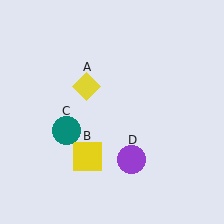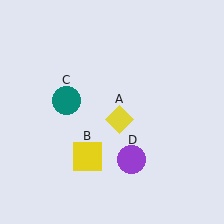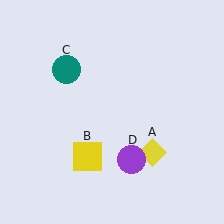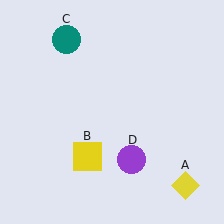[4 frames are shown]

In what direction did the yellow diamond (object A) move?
The yellow diamond (object A) moved down and to the right.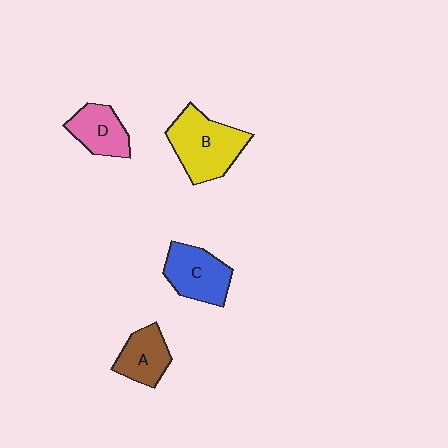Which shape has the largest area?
Shape B (yellow).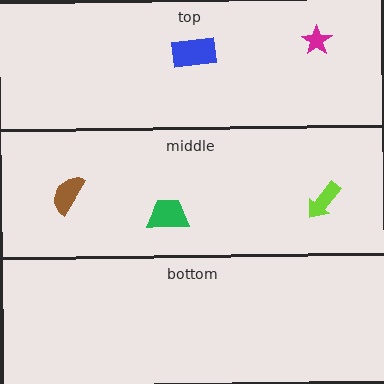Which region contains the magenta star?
The top region.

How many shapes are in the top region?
2.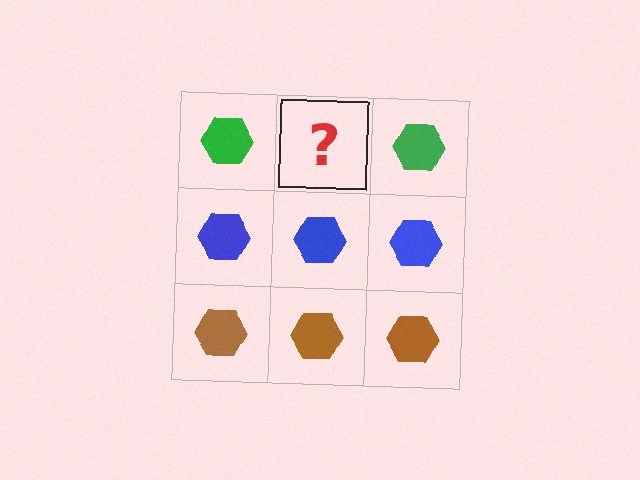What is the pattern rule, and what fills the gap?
The rule is that each row has a consistent color. The gap should be filled with a green hexagon.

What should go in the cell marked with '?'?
The missing cell should contain a green hexagon.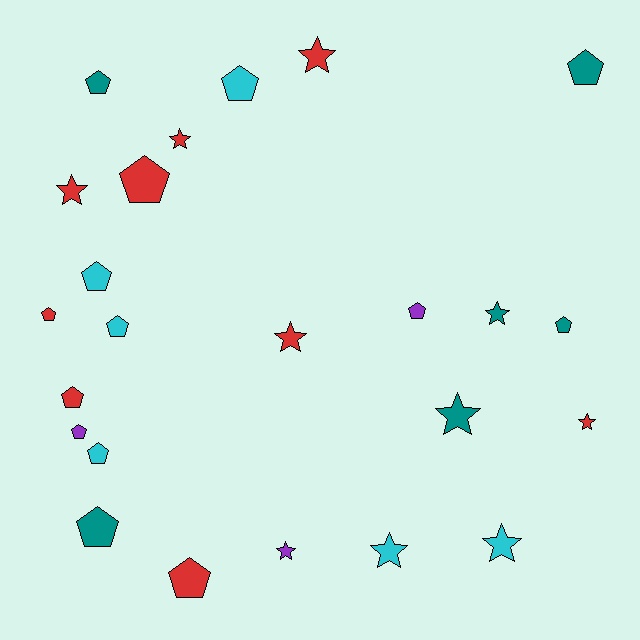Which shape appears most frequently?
Pentagon, with 14 objects.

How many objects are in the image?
There are 24 objects.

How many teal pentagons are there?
There are 4 teal pentagons.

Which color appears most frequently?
Red, with 9 objects.